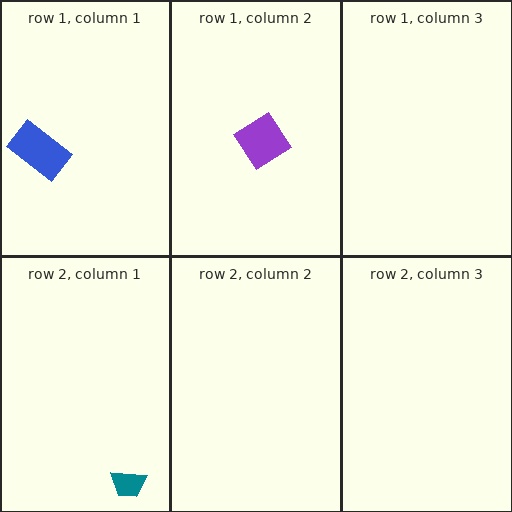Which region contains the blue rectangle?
The row 1, column 1 region.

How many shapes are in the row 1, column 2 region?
1.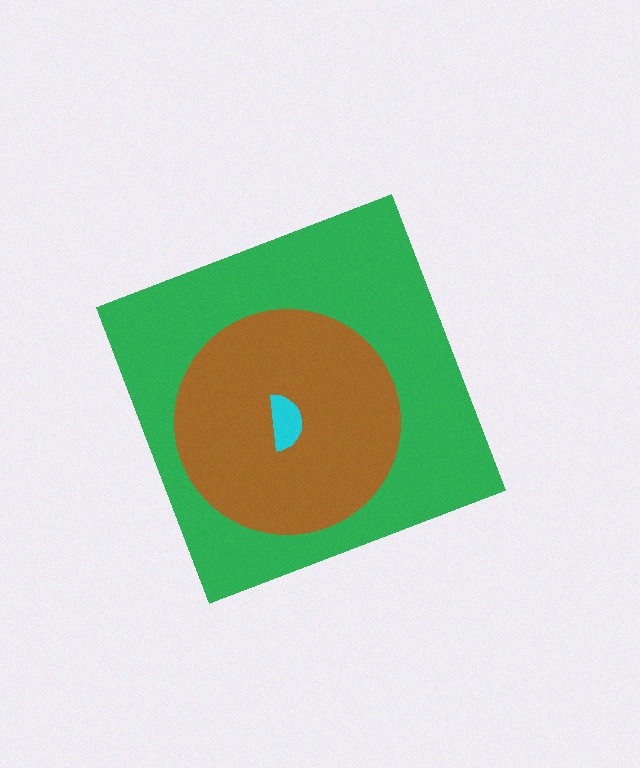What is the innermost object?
The cyan semicircle.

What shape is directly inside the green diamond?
The brown circle.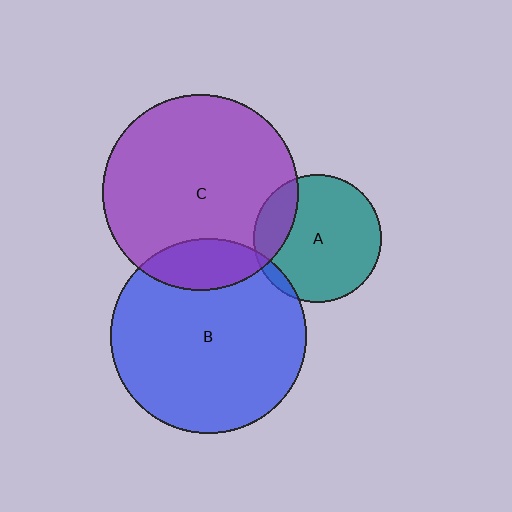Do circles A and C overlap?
Yes.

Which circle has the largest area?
Circle C (purple).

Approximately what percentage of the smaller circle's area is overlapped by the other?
Approximately 20%.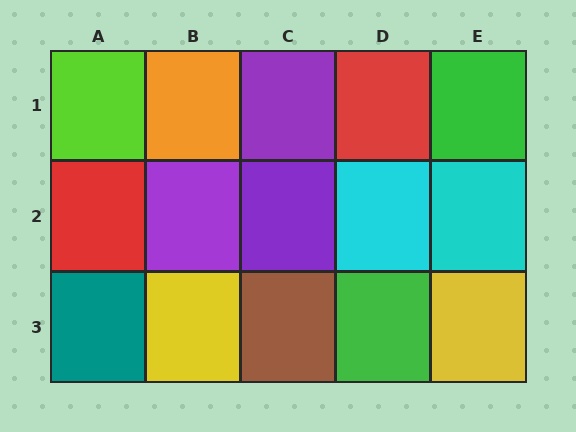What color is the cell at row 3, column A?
Teal.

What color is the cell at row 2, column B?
Purple.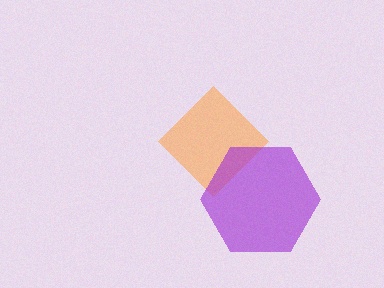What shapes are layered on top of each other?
The layered shapes are: an orange diamond, a purple hexagon.